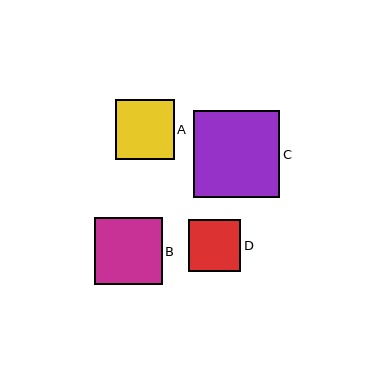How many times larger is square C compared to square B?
Square C is approximately 1.3 times the size of square B.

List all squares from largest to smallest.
From largest to smallest: C, B, A, D.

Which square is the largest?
Square C is the largest with a size of approximately 87 pixels.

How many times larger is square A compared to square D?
Square A is approximately 1.1 times the size of square D.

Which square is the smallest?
Square D is the smallest with a size of approximately 53 pixels.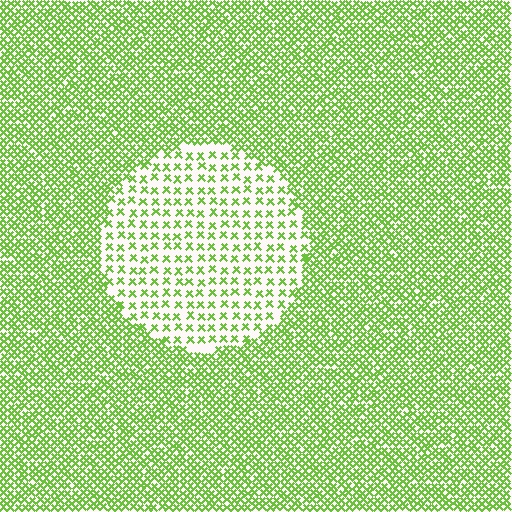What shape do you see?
I see a circle.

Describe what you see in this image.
The image contains small lime elements arranged at two different densities. A circle-shaped region is visible where the elements are less densely packed than the surrounding area.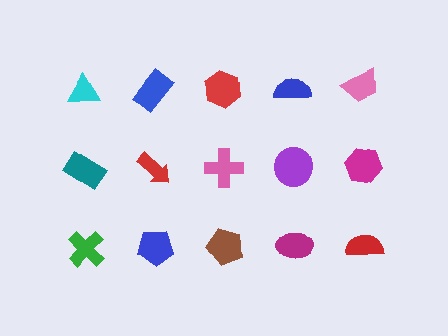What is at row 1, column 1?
A cyan triangle.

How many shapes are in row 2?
5 shapes.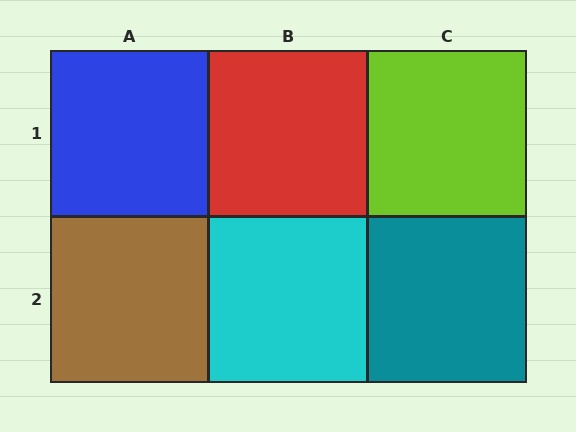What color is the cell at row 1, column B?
Red.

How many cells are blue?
1 cell is blue.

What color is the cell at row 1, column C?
Lime.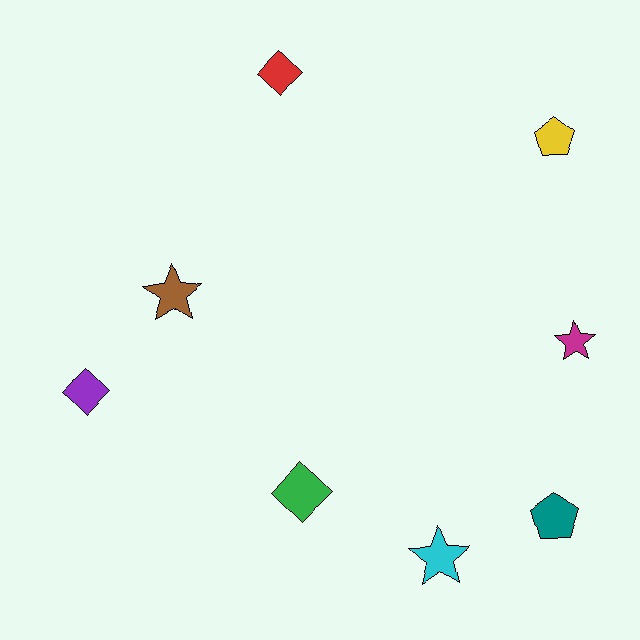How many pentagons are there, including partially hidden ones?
There are 2 pentagons.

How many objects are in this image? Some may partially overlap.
There are 8 objects.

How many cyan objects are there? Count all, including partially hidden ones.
There is 1 cyan object.